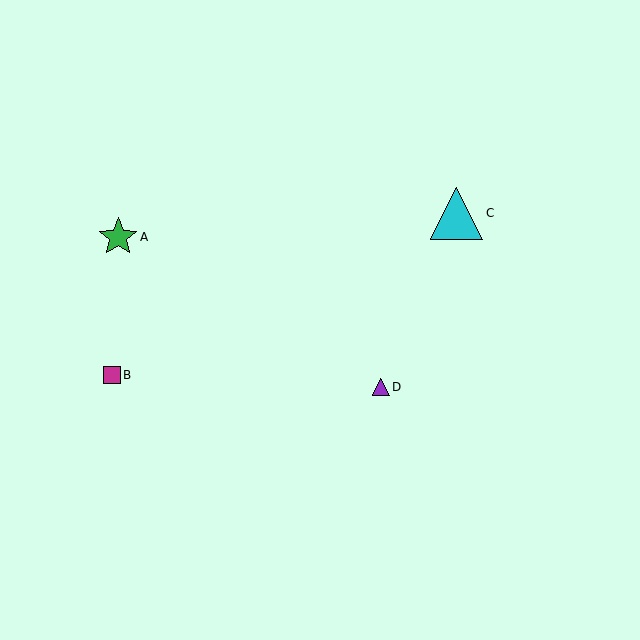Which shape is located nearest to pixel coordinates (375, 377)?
The purple triangle (labeled D) at (381, 387) is nearest to that location.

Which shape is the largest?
The cyan triangle (labeled C) is the largest.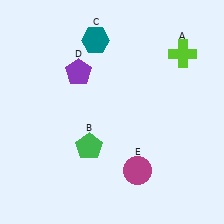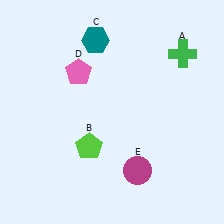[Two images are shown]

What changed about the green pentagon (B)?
In Image 1, B is green. In Image 2, it changed to lime.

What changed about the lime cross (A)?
In Image 1, A is lime. In Image 2, it changed to green.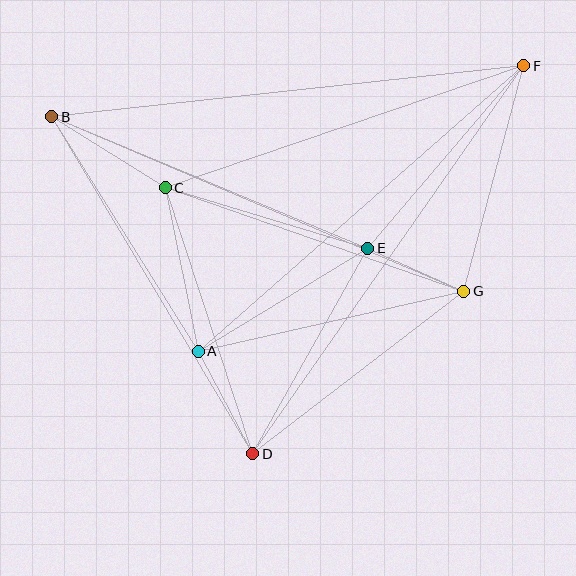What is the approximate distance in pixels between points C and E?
The distance between C and E is approximately 211 pixels.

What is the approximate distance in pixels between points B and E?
The distance between B and E is approximately 343 pixels.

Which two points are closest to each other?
Points E and G are closest to each other.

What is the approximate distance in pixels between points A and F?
The distance between A and F is approximately 433 pixels.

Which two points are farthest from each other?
Points B and F are farthest from each other.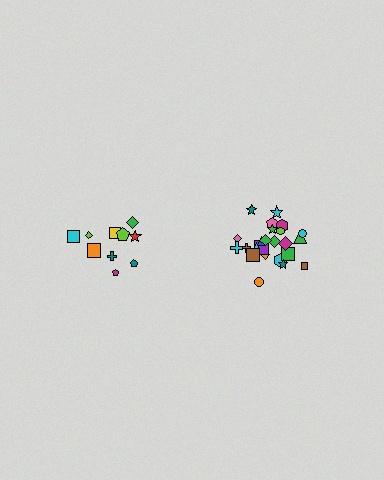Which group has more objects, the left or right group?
The right group.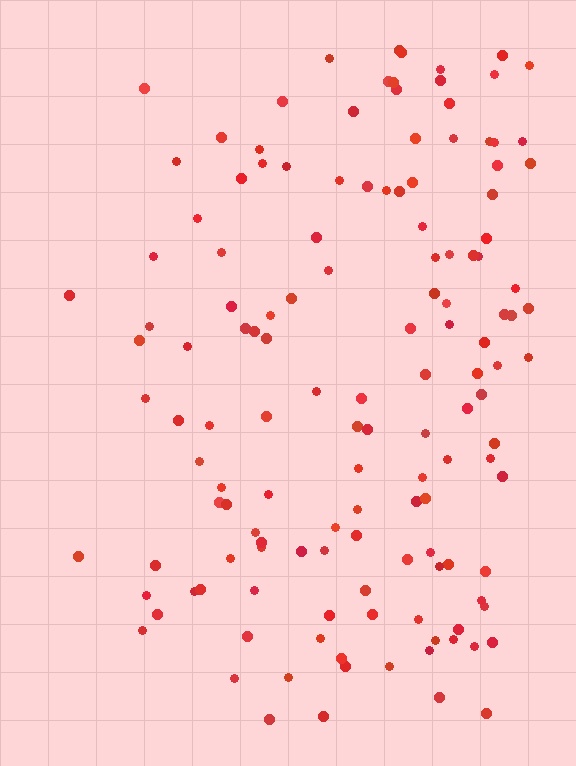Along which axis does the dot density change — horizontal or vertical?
Horizontal.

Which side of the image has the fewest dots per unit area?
The left.